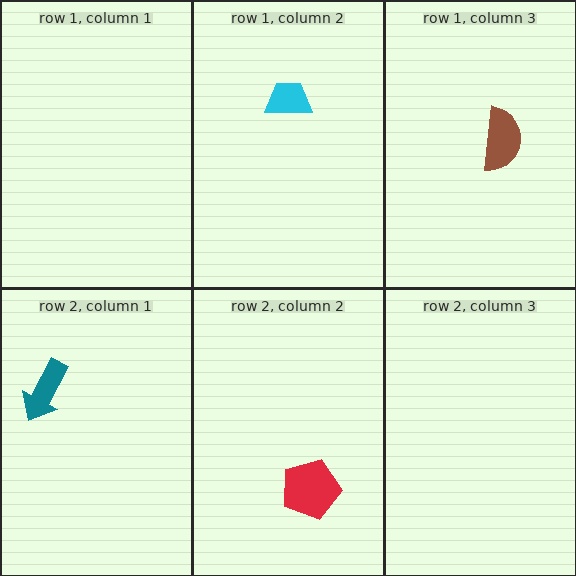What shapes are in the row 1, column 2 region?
The cyan trapezoid.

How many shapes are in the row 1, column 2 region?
1.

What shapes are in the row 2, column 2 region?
The red pentagon.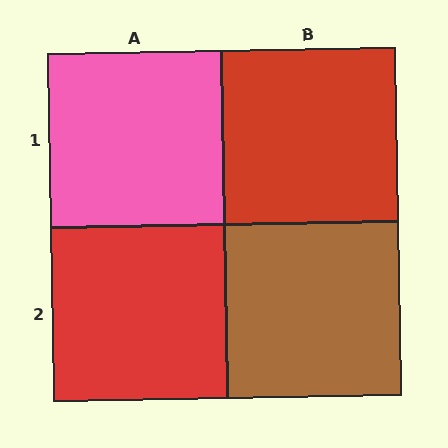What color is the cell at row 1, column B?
Red.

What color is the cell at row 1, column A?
Pink.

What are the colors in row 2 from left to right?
Red, brown.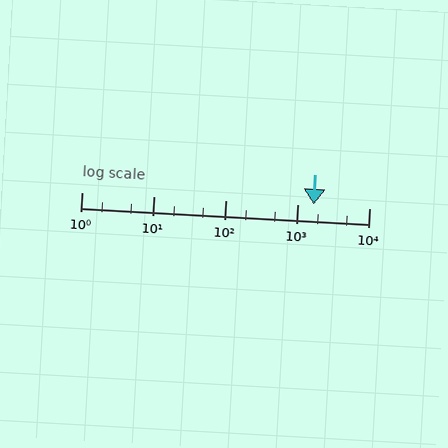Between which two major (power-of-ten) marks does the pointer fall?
The pointer is between 1000 and 10000.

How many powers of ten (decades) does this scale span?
The scale spans 4 decades, from 1 to 10000.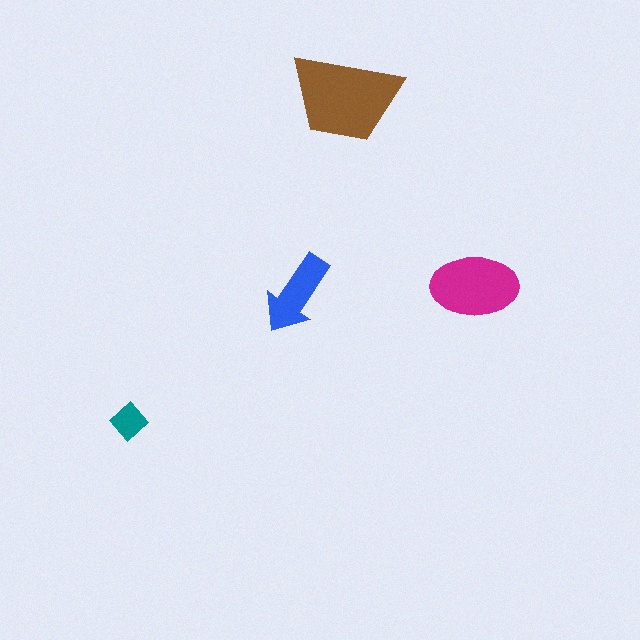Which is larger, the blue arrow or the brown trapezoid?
The brown trapezoid.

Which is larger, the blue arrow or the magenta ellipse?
The magenta ellipse.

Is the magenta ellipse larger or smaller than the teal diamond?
Larger.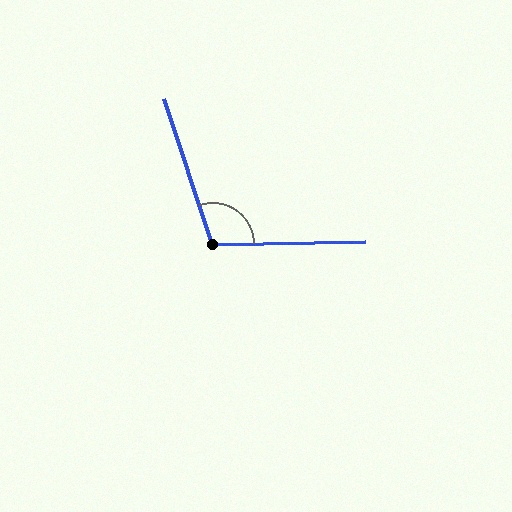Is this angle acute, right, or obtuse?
It is obtuse.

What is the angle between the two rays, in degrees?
Approximately 107 degrees.